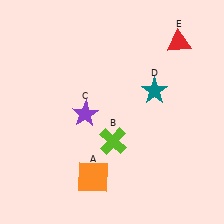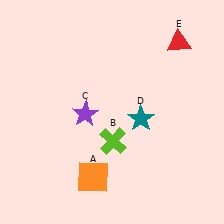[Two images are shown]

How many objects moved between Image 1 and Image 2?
1 object moved between the two images.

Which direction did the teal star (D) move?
The teal star (D) moved down.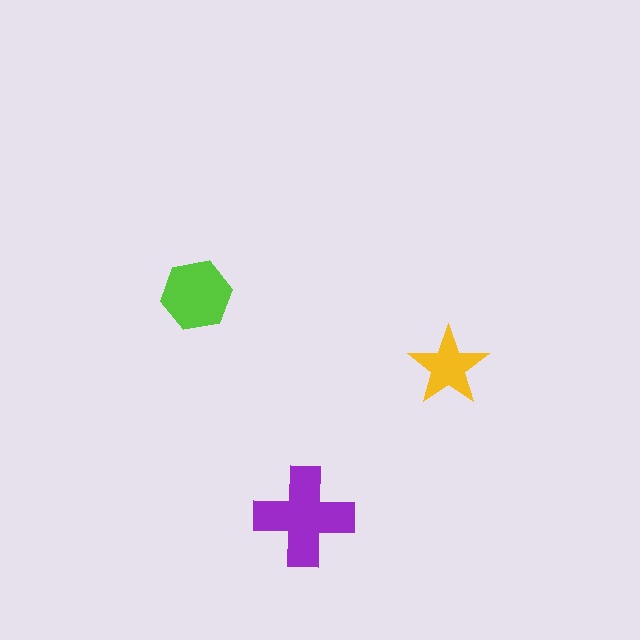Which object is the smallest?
The yellow star.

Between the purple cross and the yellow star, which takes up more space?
The purple cross.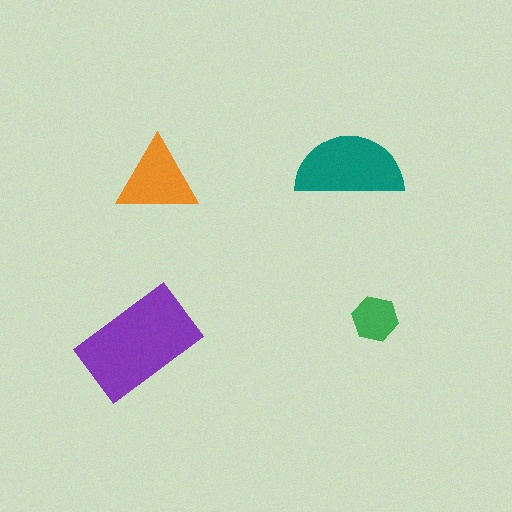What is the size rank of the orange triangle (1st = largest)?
3rd.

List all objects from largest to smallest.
The purple rectangle, the teal semicircle, the orange triangle, the green hexagon.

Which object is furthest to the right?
The green hexagon is rightmost.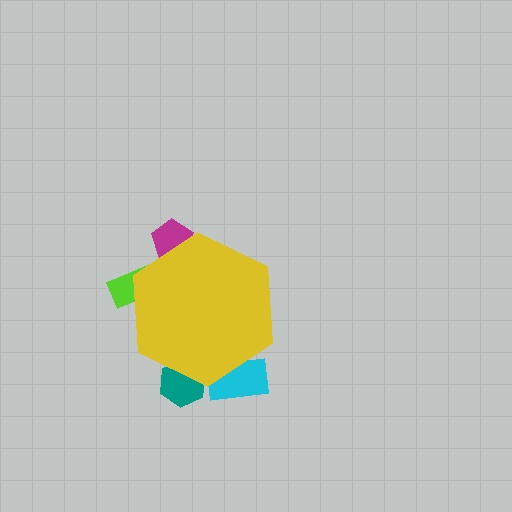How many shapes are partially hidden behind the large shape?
4 shapes are partially hidden.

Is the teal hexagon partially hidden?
Yes, the teal hexagon is partially hidden behind the yellow hexagon.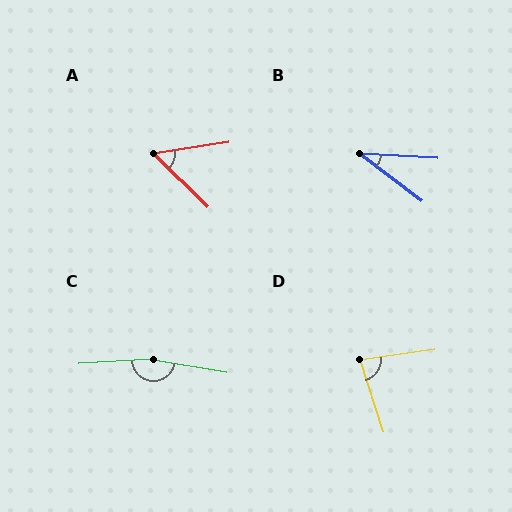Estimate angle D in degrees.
Approximately 80 degrees.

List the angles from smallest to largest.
B (35°), A (53°), D (80°), C (166°).